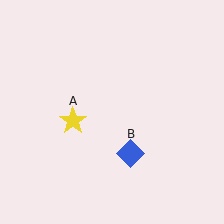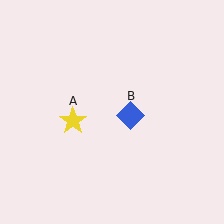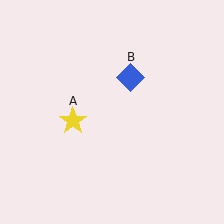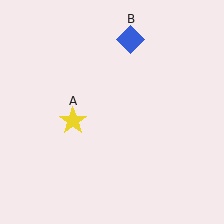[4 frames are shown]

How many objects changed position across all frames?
1 object changed position: blue diamond (object B).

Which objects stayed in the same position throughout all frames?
Yellow star (object A) remained stationary.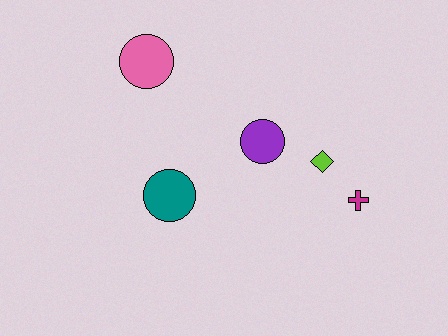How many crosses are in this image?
There is 1 cross.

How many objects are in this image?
There are 5 objects.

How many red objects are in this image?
There are no red objects.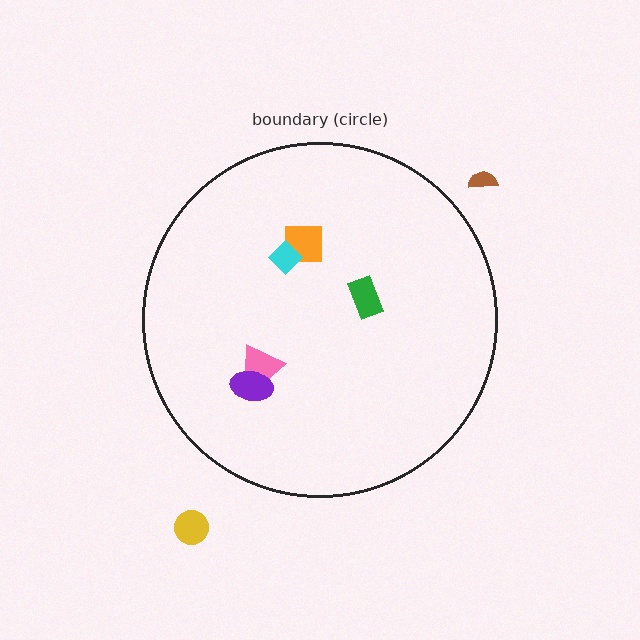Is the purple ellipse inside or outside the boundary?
Inside.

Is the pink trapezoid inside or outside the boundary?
Inside.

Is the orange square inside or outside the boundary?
Inside.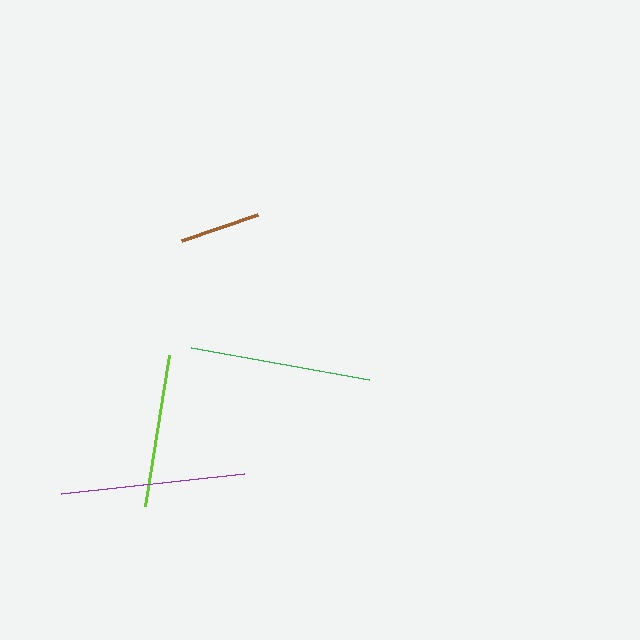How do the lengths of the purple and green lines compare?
The purple and green lines are approximately the same length.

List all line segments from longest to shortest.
From longest to shortest: purple, green, lime, brown.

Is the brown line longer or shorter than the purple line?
The purple line is longer than the brown line.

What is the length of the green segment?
The green segment is approximately 180 pixels long.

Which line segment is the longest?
The purple line is the longest at approximately 185 pixels.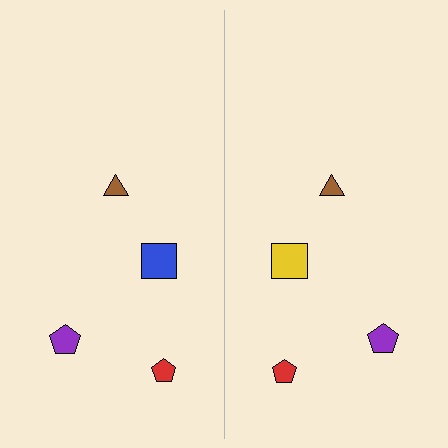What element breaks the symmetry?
The yellow square on the right side breaks the symmetry — its mirror counterpart is blue.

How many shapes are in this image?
There are 8 shapes in this image.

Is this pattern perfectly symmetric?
No, the pattern is not perfectly symmetric. The yellow square on the right side breaks the symmetry — its mirror counterpart is blue.